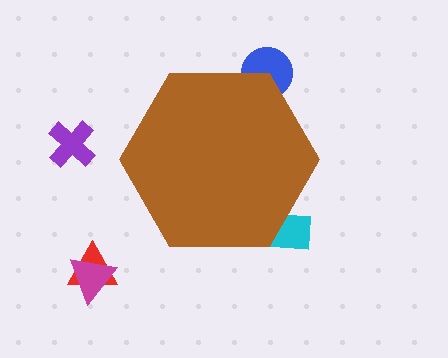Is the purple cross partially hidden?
No, the purple cross is fully visible.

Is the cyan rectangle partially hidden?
Yes, the cyan rectangle is partially hidden behind the brown hexagon.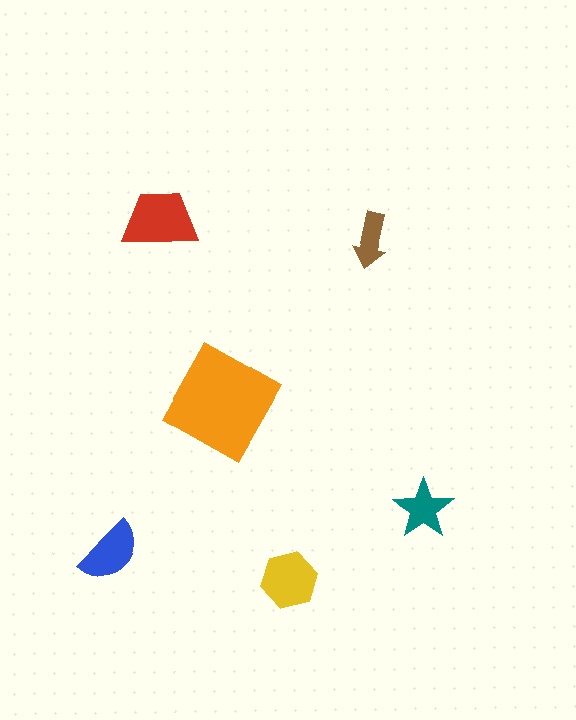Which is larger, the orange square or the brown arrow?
The orange square.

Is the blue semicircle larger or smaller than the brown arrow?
Larger.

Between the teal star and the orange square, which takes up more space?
The orange square.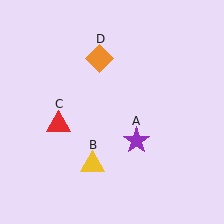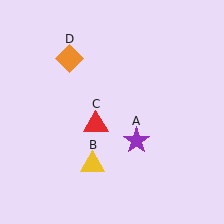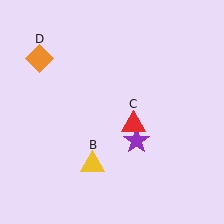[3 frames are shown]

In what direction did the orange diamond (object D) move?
The orange diamond (object D) moved left.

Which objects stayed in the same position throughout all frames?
Purple star (object A) and yellow triangle (object B) remained stationary.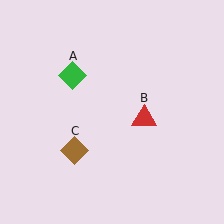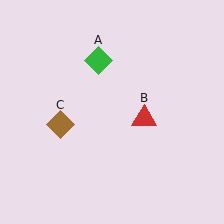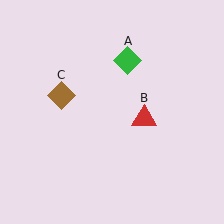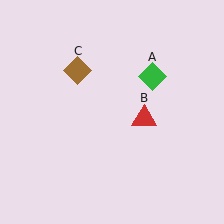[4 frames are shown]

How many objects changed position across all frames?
2 objects changed position: green diamond (object A), brown diamond (object C).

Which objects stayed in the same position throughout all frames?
Red triangle (object B) remained stationary.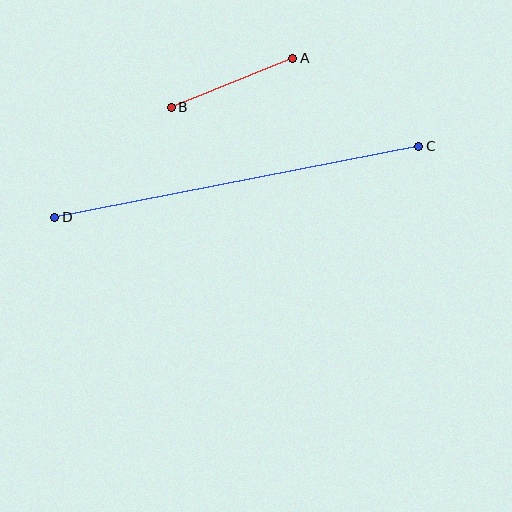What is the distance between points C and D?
The distance is approximately 371 pixels.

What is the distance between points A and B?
The distance is approximately 131 pixels.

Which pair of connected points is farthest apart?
Points C and D are farthest apart.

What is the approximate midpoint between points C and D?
The midpoint is at approximately (237, 182) pixels.